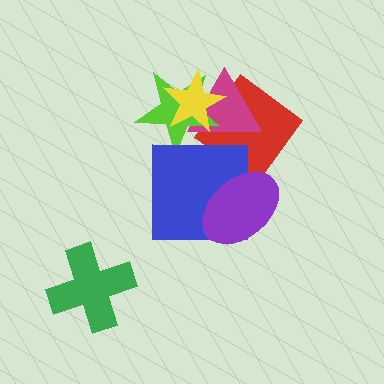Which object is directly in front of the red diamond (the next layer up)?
The magenta triangle is directly in front of the red diamond.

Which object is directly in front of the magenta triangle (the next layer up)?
The lime star is directly in front of the magenta triangle.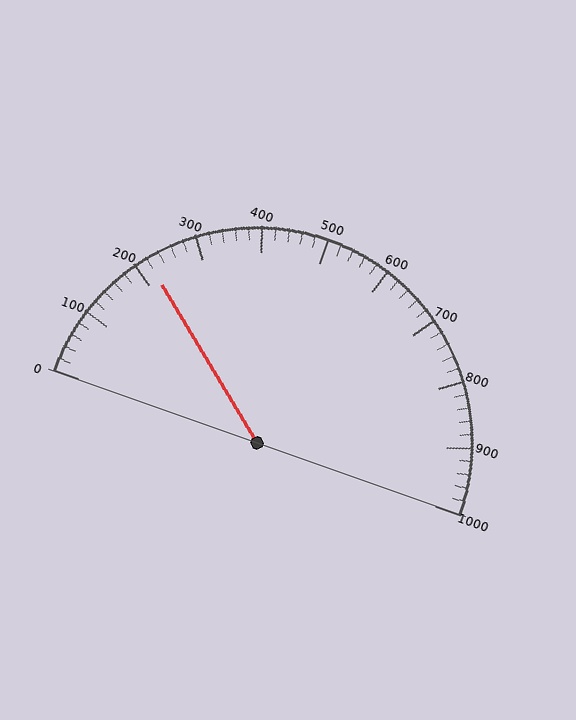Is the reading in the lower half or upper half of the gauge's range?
The reading is in the lower half of the range (0 to 1000).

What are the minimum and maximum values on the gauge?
The gauge ranges from 0 to 1000.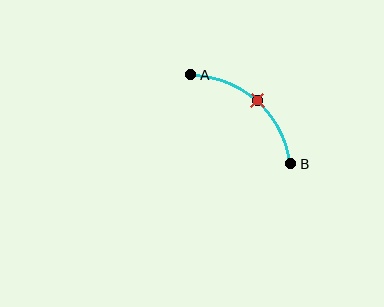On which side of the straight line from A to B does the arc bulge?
The arc bulges above and to the right of the straight line connecting A and B.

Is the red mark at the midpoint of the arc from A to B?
Yes. The red mark lies on the arc at equal arc-length from both A and B — it is the arc midpoint.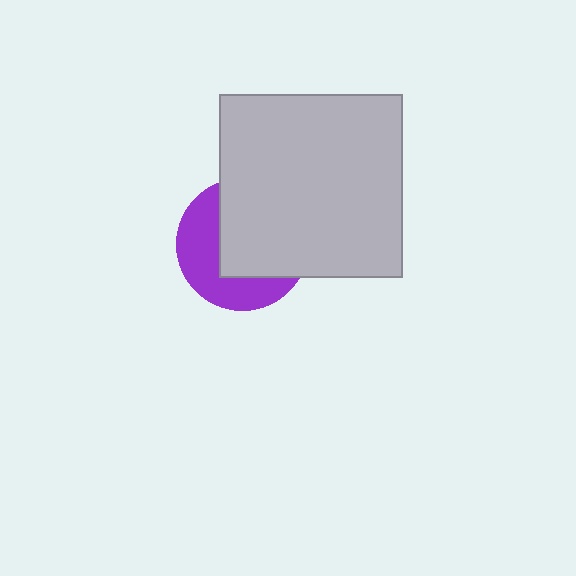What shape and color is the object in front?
The object in front is a light gray square.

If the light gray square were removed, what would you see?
You would see the complete purple circle.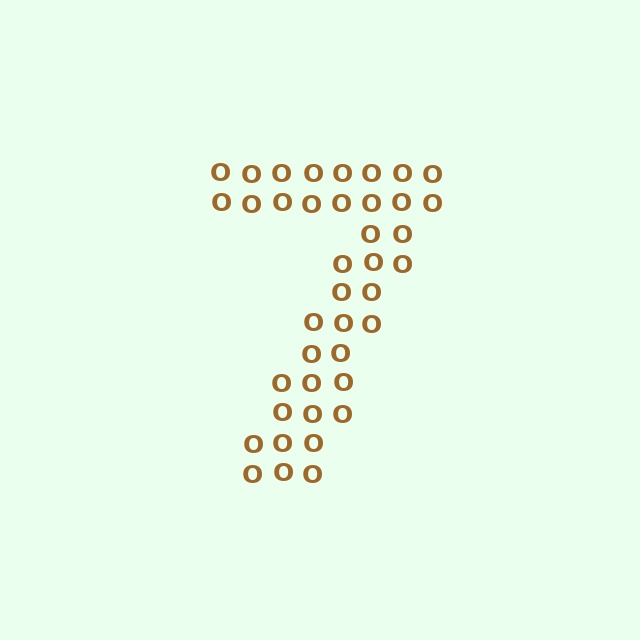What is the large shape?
The large shape is the digit 7.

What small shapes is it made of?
It is made of small letter O's.